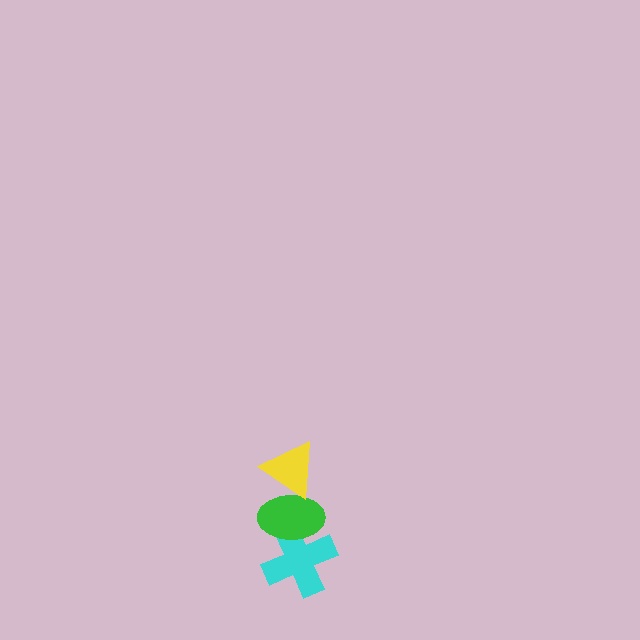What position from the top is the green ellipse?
The green ellipse is 2nd from the top.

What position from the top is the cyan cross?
The cyan cross is 3rd from the top.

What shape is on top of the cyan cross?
The green ellipse is on top of the cyan cross.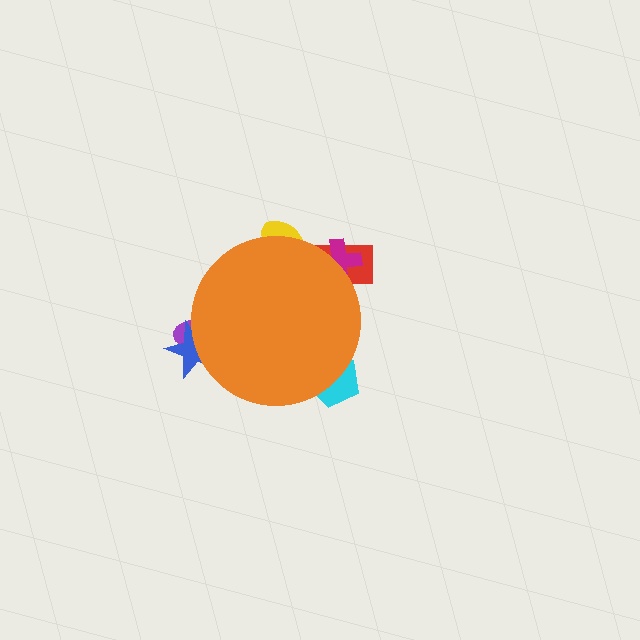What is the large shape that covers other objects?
An orange circle.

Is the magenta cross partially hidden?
Yes, the magenta cross is partially hidden behind the orange circle.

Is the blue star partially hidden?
Yes, the blue star is partially hidden behind the orange circle.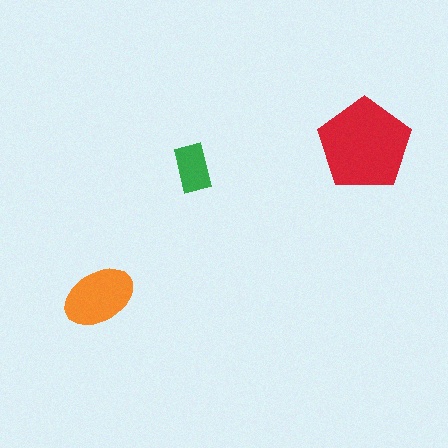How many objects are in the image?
There are 3 objects in the image.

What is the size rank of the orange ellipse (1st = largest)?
2nd.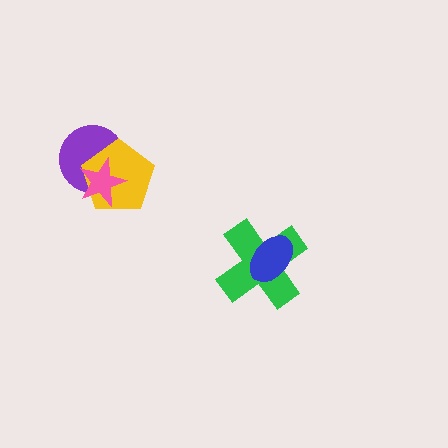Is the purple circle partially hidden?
Yes, it is partially covered by another shape.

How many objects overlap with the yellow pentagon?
2 objects overlap with the yellow pentagon.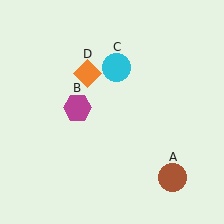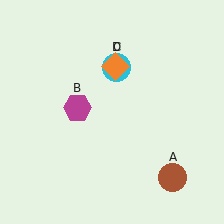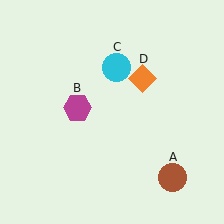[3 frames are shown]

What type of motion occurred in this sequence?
The orange diamond (object D) rotated clockwise around the center of the scene.